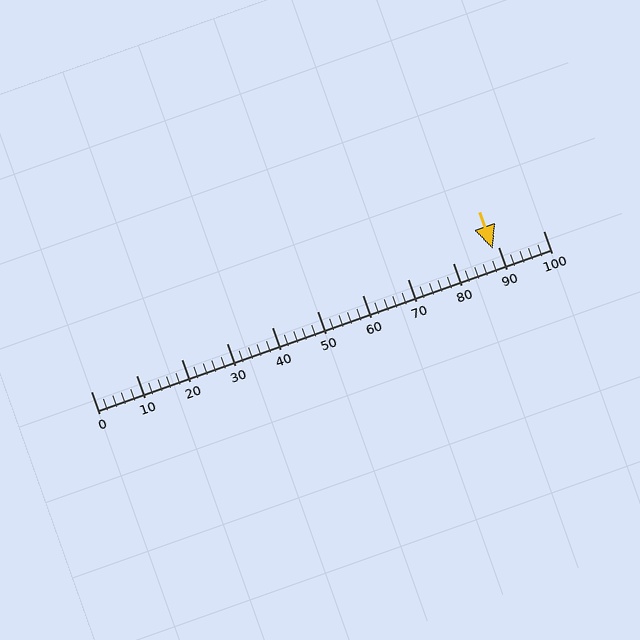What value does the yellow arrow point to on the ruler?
The yellow arrow points to approximately 89.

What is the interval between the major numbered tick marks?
The major tick marks are spaced 10 units apart.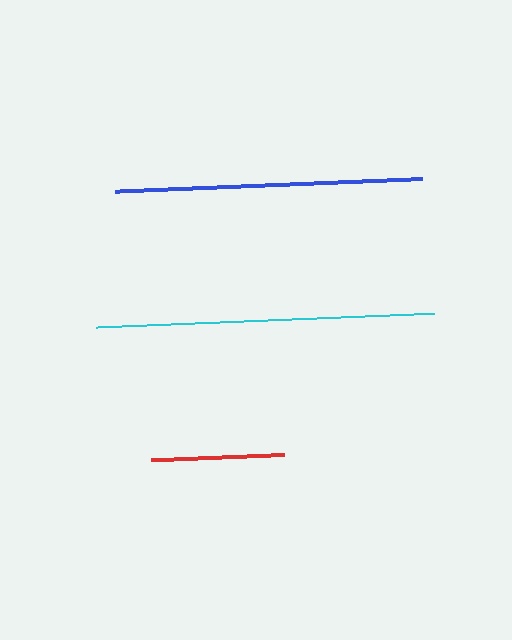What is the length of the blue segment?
The blue segment is approximately 309 pixels long.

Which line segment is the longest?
The cyan line is the longest at approximately 338 pixels.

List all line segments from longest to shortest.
From longest to shortest: cyan, blue, red.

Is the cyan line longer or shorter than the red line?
The cyan line is longer than the red line.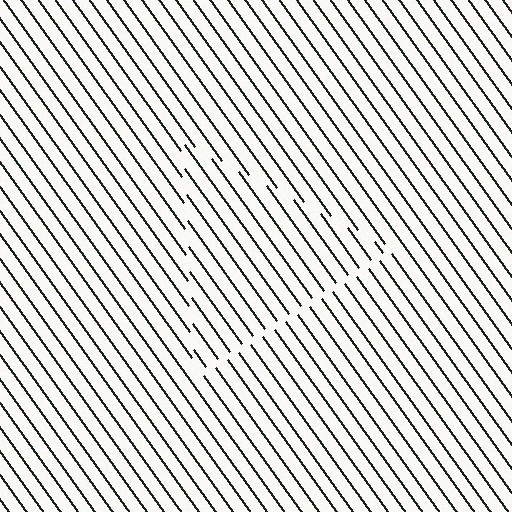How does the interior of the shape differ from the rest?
The interior of the shape contains the same grating, shifted by half a period — the contour is defined by the phase discontinuity where line-ends from the inner and outer gratings abut.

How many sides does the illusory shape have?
3 sides — the line-ends trace a triangle.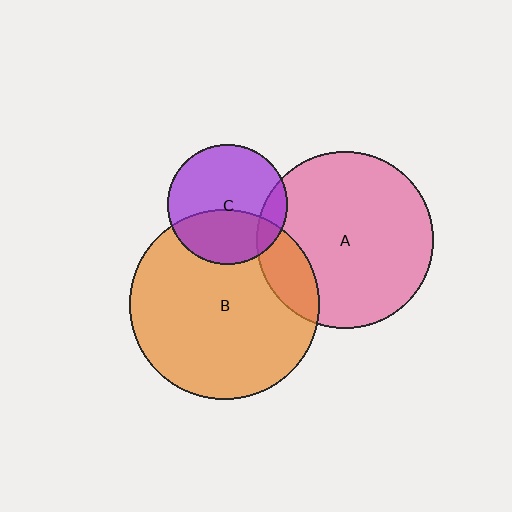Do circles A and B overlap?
Yes.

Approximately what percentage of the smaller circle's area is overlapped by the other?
Approximately 15%.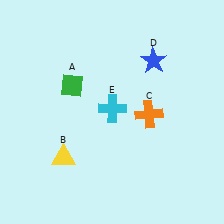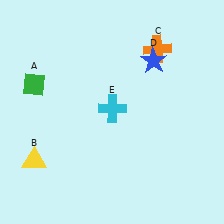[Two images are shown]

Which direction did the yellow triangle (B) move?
The yellow triangle (B) moved left.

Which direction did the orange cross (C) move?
The orange cross (C) moved up.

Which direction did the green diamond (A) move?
The green diamond (A) moved left.